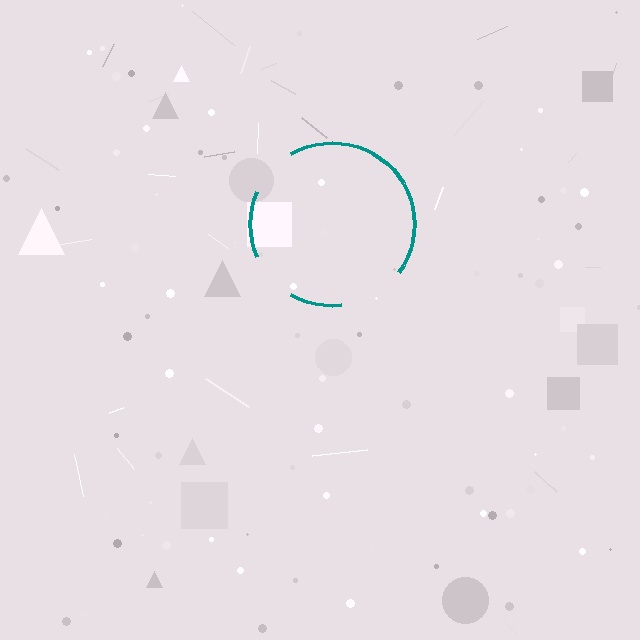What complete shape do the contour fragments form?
The contour fragments form a circle.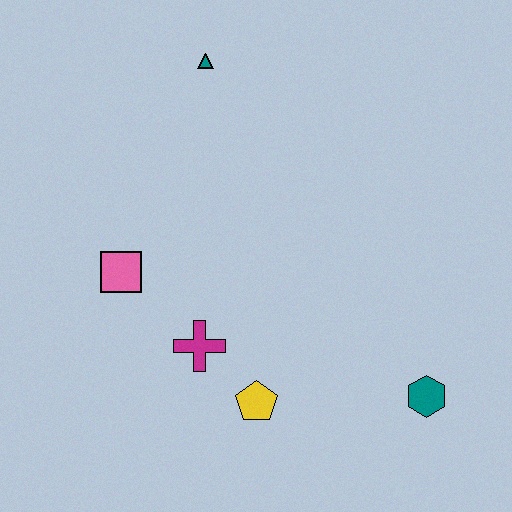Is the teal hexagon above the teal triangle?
No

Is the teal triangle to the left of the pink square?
No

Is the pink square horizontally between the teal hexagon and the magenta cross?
No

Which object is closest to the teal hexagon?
The yellow pentagon is closest to the teal hexagon.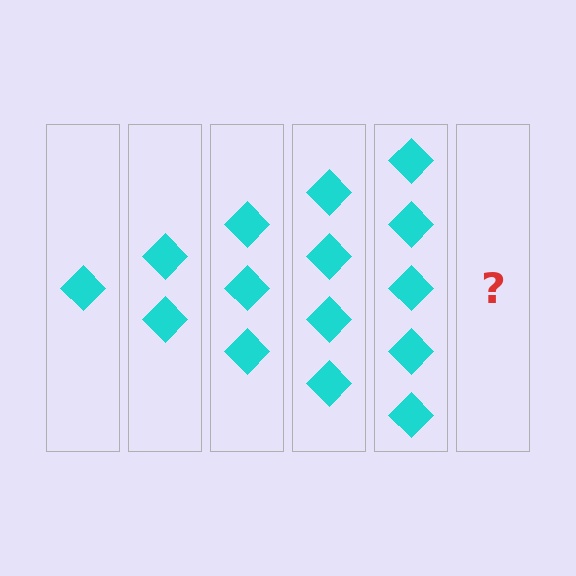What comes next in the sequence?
The next element should be 6 diamonds.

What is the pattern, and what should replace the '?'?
The pattern is that each step adds one more diamond. The '?' should be 6 diamonds.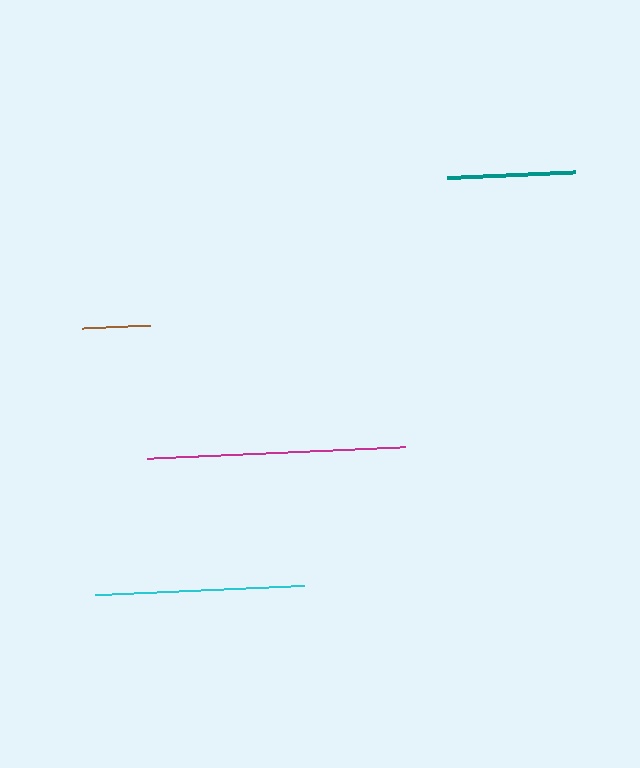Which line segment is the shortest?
The brown line is the shortest at approximately 68 pixels.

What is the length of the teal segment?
The teal segment is approximately 128 pixels long.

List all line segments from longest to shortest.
From longest to shortest: magenta, cyan, teal, brown.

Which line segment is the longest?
The magenta line is the longest at approximately 258 pixels.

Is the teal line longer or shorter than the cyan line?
The cyan line is longer than the teal line.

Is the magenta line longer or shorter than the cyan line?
The magenta line is longer than the cyan line.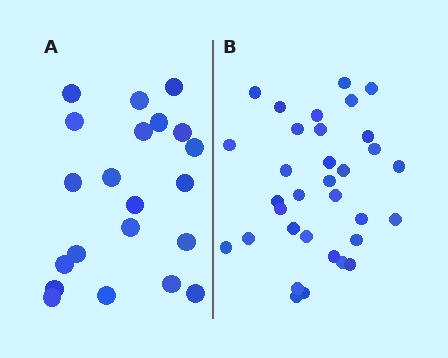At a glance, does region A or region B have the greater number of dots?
Region B (the right region) has more dots.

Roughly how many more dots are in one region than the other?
Region B has roughly 12 or so more dots than region A.